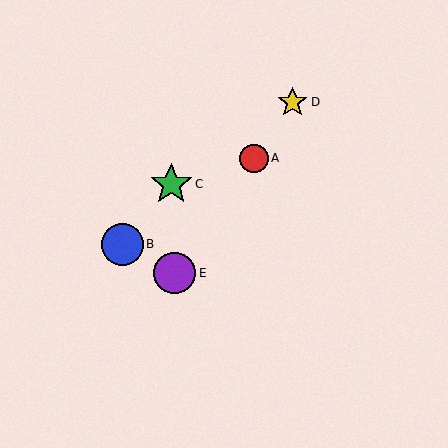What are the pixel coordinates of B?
Object B is at (122, 244).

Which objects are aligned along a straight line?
Objects A, D, E are aligned along a straight line.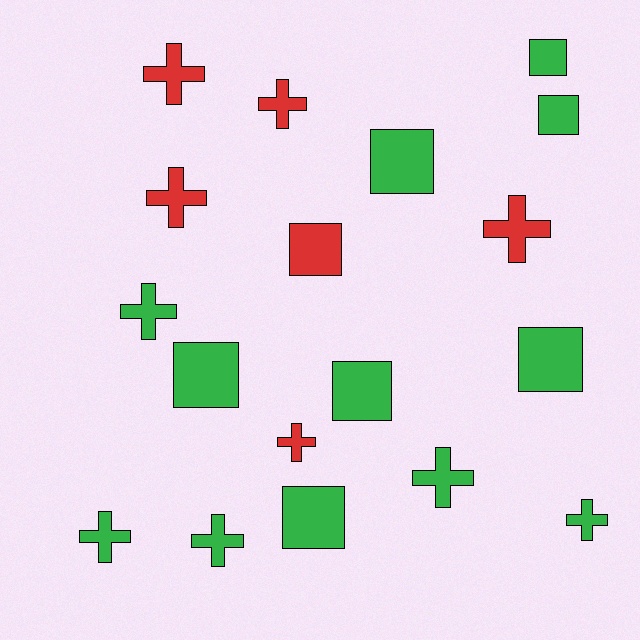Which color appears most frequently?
Green, with 12 objects.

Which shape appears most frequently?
Cross, with 10 objects.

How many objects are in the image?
There are 18 objects.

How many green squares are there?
There are 7 green squares.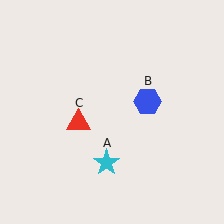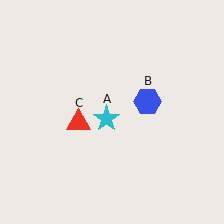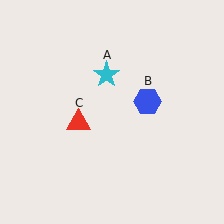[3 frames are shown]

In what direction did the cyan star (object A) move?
The cyan star (object A) moved up.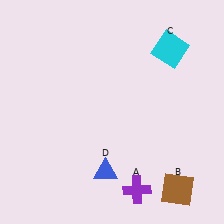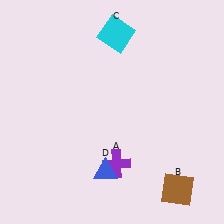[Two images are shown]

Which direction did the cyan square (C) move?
The cyan square (C) moved left.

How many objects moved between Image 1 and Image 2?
2 objects moved between the two images.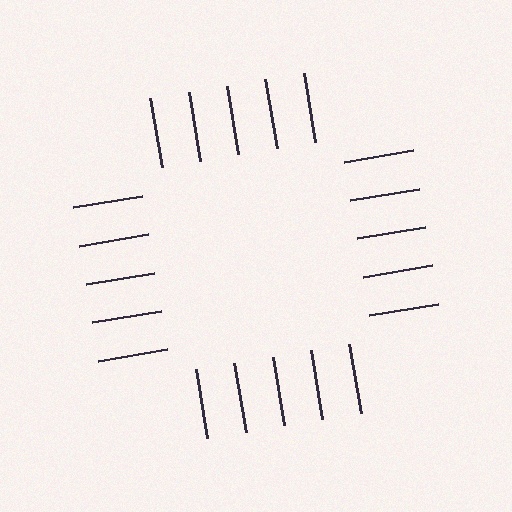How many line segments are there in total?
20 — 5 along each of the 4 edges.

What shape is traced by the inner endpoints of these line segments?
An illusory square — the line segments terminate on its edges but no continuous stroke is drawn.